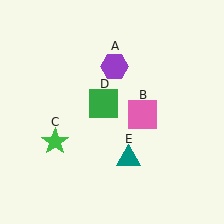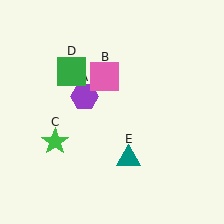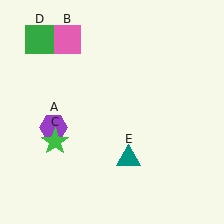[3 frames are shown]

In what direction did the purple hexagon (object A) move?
The purple hexagon (object A) moved down and to the left.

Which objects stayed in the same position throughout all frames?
Green star (object C) and teal triangle (object E) remained stationary.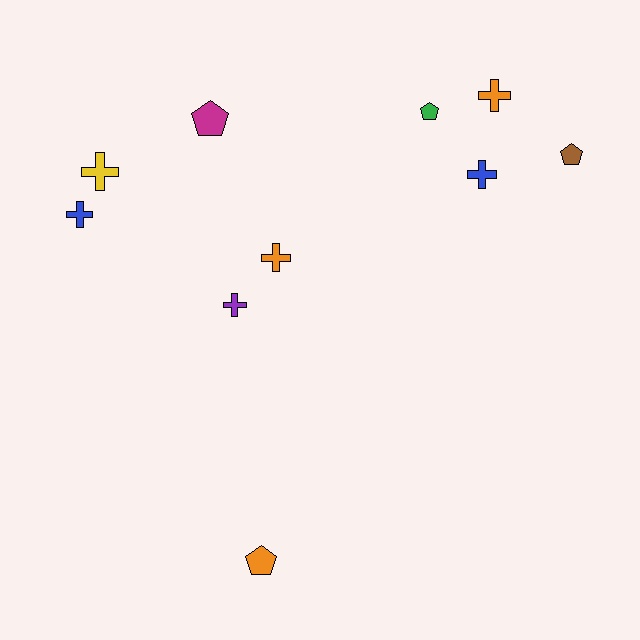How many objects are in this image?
There are 10 objects.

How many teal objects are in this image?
There are no teal objects.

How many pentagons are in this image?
There are 4 pentagons.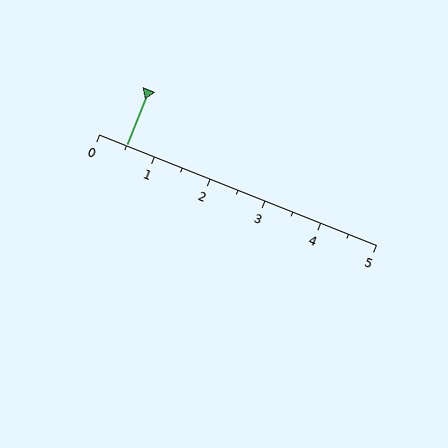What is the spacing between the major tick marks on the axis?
The major ticks are spaced 1 apart.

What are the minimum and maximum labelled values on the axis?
The axis runs from 0 to 5.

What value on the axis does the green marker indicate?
The marker indicates approximately 0.5.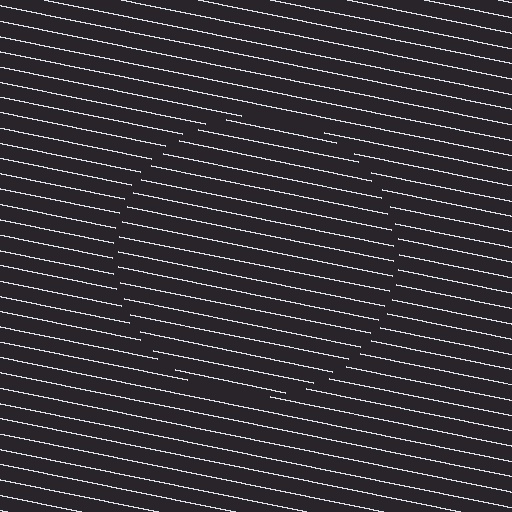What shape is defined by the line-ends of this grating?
An illusory circle. The interior of the shape contains the same grating, shifted by half a period — the contour is defined by the phase discontinuity where line-ends from the inner and outer gratings abut.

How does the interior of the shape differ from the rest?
The interior of the shape contains the same grating, shifted by half a period — the contour is defined by the phase discontinuity where line-ends from the inner and outer gratings abut.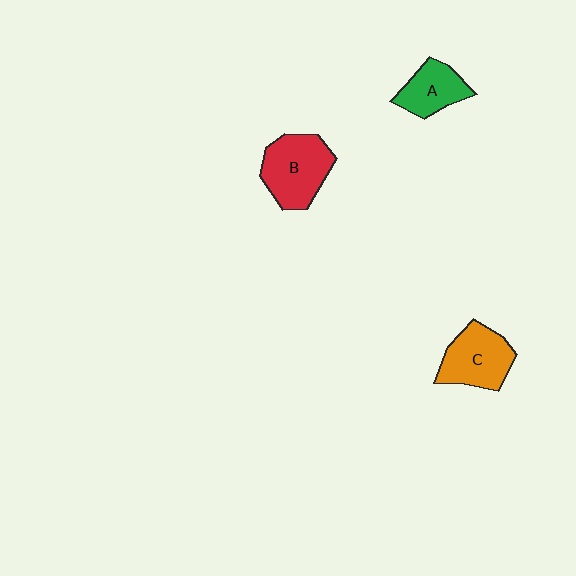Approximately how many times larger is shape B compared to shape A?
Approximately 1.5 times.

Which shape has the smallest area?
Shape A (green).